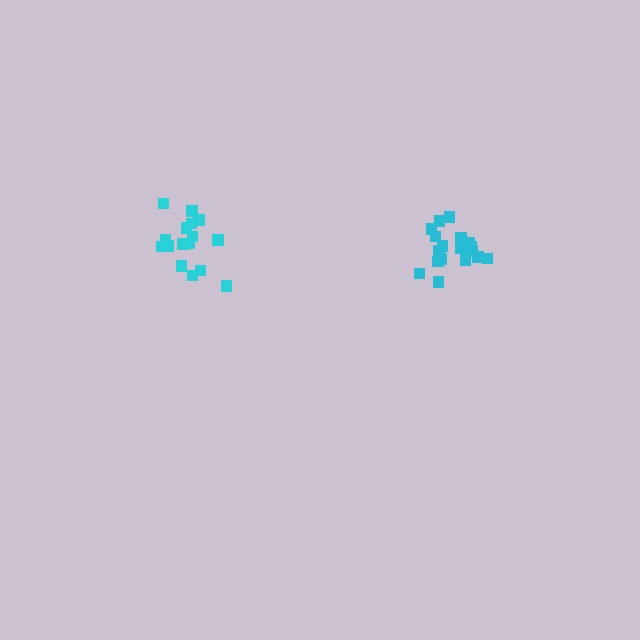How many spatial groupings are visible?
There are 2 spatial groupings.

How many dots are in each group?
Group 1: 18 dots, Group 2: 17 dots (35 total).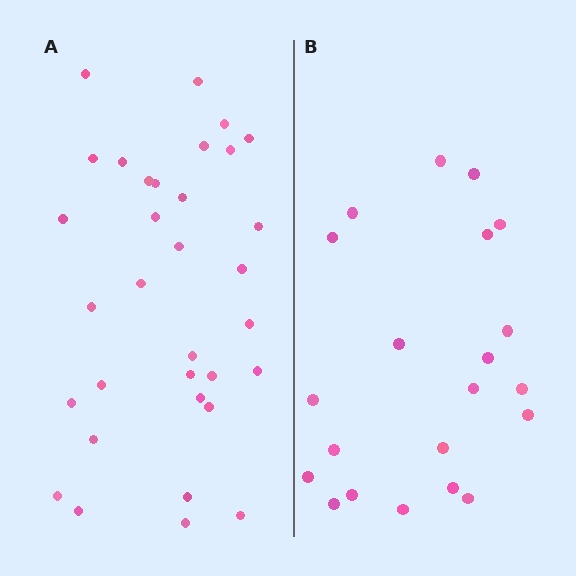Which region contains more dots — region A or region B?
Region A (the left region) has more dots.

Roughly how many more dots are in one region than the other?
Region A has roughly 12 or so more dots than region B.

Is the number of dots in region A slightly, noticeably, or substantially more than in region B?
Region A has substantially more. The ratio is roughly 1.6 to 1.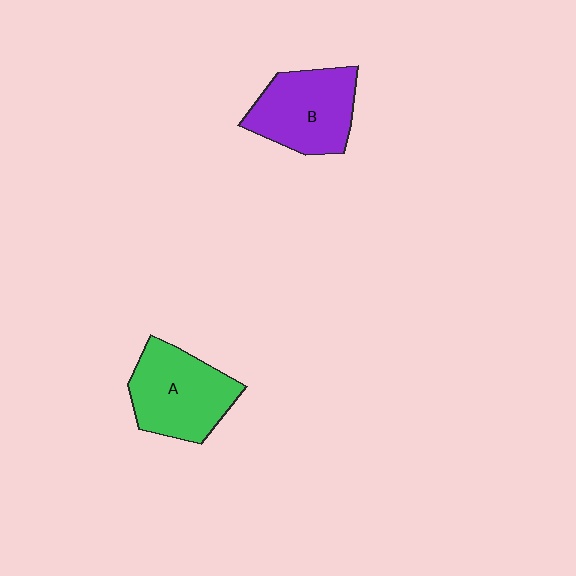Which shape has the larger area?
Shape A (green).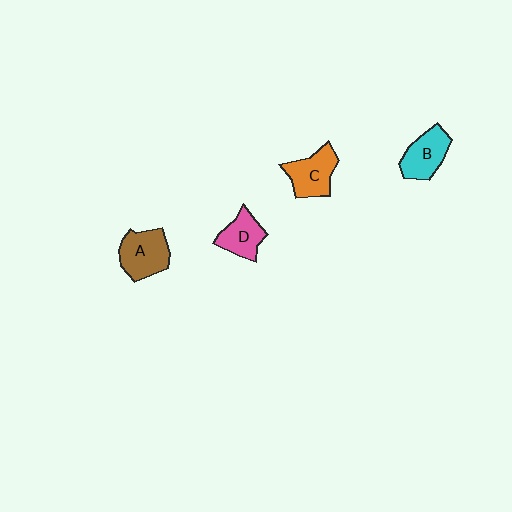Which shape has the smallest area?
Shape D (pink).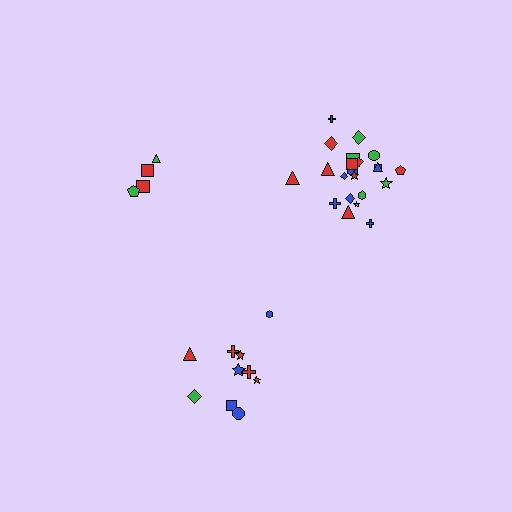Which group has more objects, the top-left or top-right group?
The top-right group.